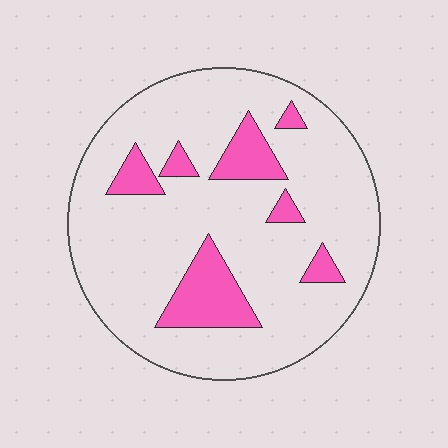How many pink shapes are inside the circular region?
7.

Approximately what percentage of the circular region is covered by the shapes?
Approximately 15%.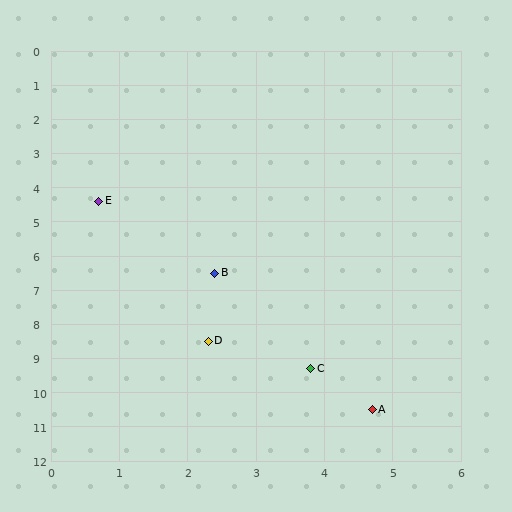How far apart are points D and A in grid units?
Points D and A are about 3.1 grid units apart.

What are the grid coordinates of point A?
Point A is at approximately (4.7, 10.5).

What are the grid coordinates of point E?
Point E is at approximately (0.7, 4.4).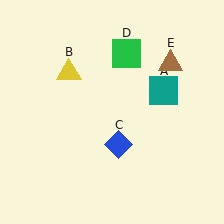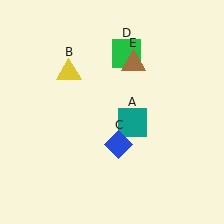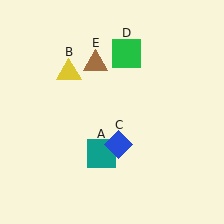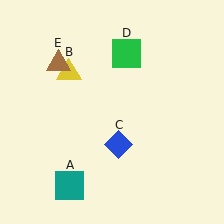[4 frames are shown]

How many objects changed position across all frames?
2 objects changed position: teal square (object A), brown triangle (object E).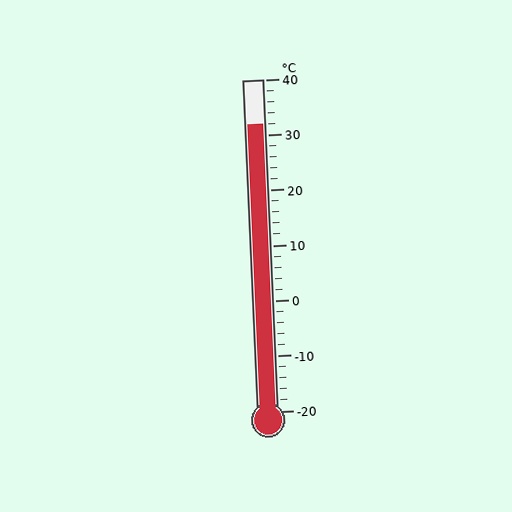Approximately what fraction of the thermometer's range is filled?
The thermometer is filled to approximately 85% of its range.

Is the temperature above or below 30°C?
The temperature is above 30°C.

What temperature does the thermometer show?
The thermometer shows approximately 32°C.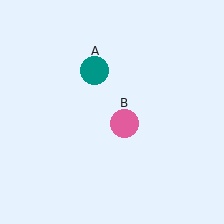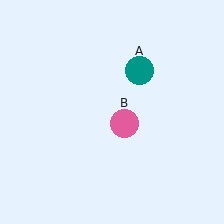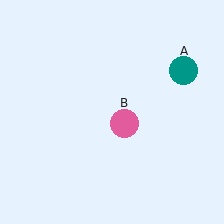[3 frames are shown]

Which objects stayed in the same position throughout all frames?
Pink circle (object B) remained stationary.